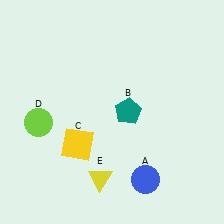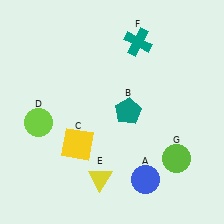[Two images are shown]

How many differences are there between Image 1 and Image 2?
There are 2 differences between the two images.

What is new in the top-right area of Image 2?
A teal cross (F) was added in the top-right area of Image 2.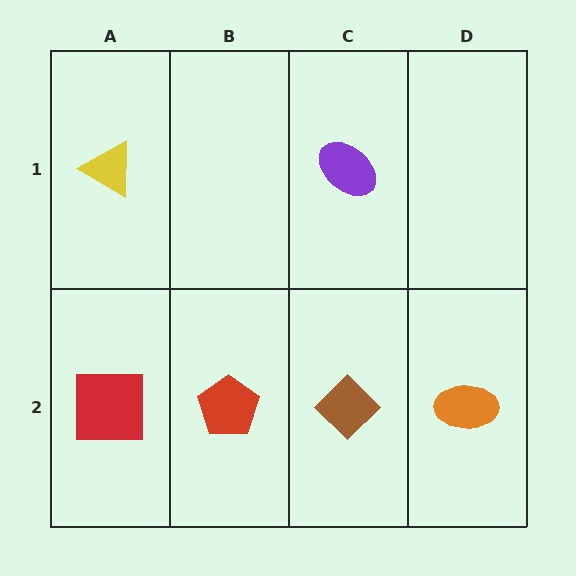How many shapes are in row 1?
2 shapes.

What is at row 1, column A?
A yellow triangle.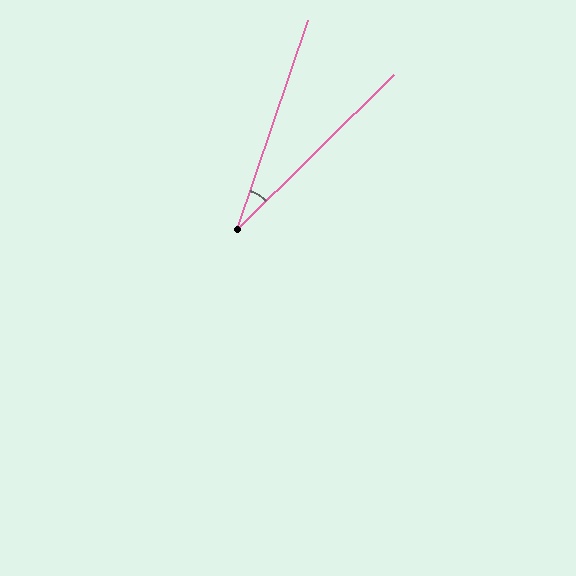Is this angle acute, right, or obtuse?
It is acute.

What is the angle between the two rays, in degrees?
Approximately 26 degrees.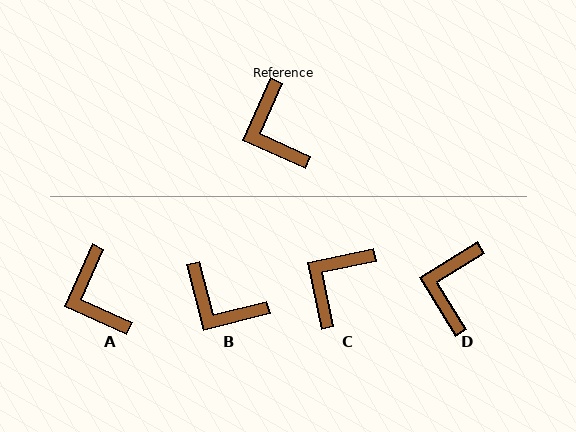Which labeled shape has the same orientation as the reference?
A.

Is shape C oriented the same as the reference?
No, it is off by about 54 degrees.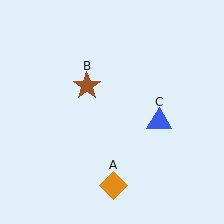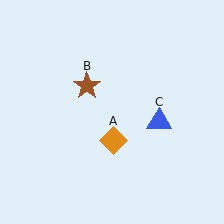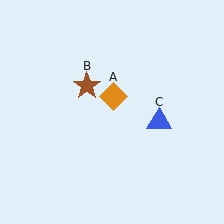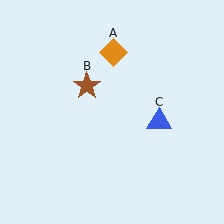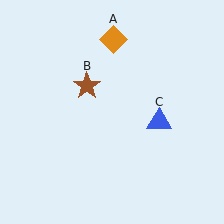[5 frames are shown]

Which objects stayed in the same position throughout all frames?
Brown star (object B) and blue triangle (object C) remained stationary.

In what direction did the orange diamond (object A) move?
The orange diamond (object A) moved up.